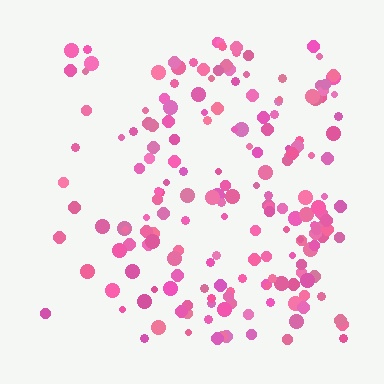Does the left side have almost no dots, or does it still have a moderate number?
Still a moderate number, just noticeably fewer than the right.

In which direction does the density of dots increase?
From left to right, with the right side densest.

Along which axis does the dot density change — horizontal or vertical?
Horizontal.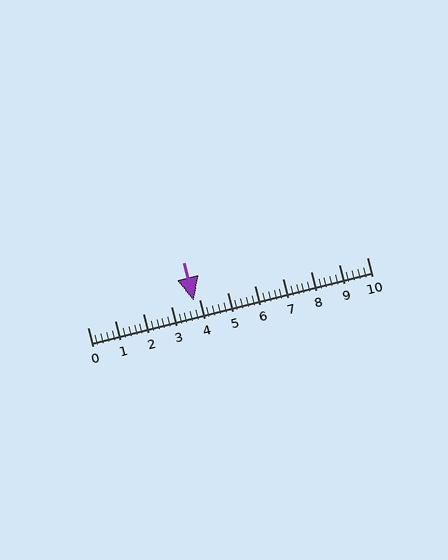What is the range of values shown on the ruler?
The ruler shows values from 0 to 10.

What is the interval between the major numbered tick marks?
The major tick marks are spaced 1 units apart.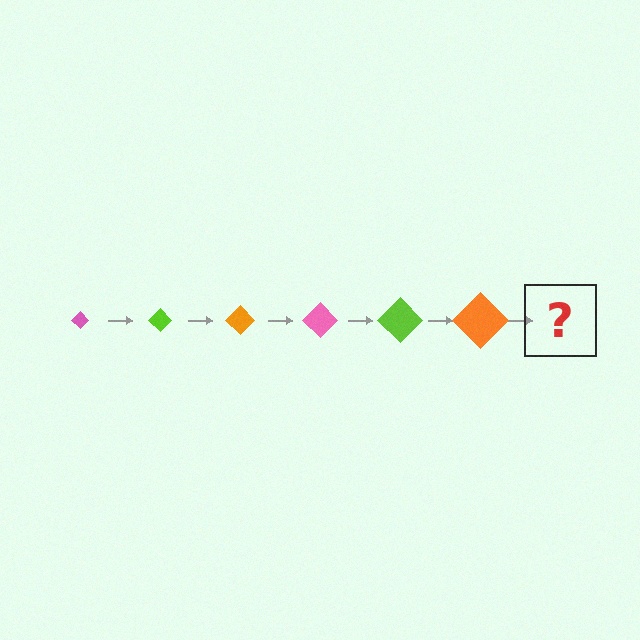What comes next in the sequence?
The next element should be a pink diamond, larger than the previous one.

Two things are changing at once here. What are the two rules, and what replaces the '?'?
The two rules are that the diamond grows larger each step and the color cycles through pink, lime, and orange. The '?' should be a pink diamond, larger than the previous one.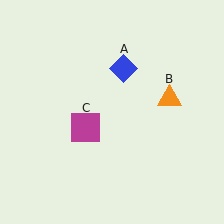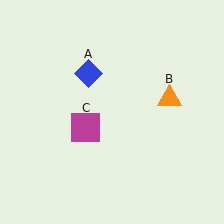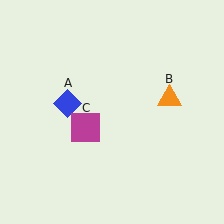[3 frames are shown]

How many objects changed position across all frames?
1 object changed position: blue diamond (object A).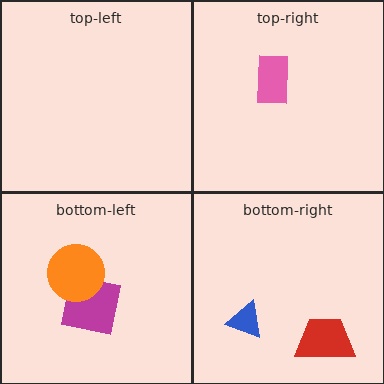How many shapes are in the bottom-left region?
2.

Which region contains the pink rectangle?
The top-right region.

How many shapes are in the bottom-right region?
2.